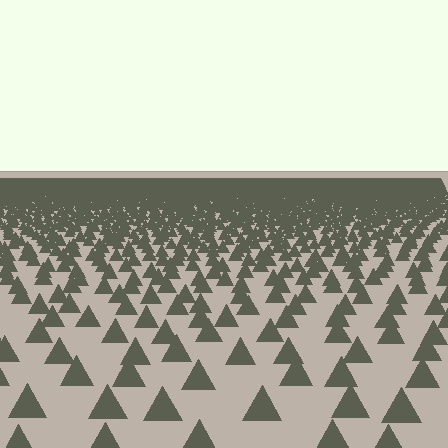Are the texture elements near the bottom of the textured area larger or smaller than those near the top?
Larger. Near the bottom, elements are closer to the viewer and appear at a bigger on-screen size.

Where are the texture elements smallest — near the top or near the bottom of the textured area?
Near the top.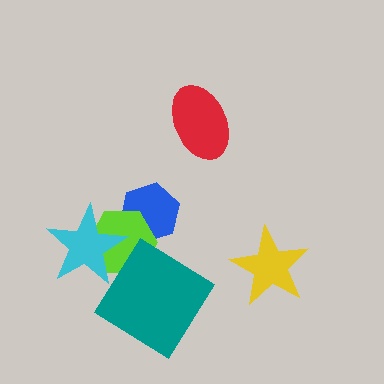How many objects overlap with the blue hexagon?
1 object overlaps with the blue hexagon.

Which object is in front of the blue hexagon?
The lime hexagon is in front of the blue hexagon.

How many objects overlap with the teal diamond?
1 object overlaps with the teal diamond.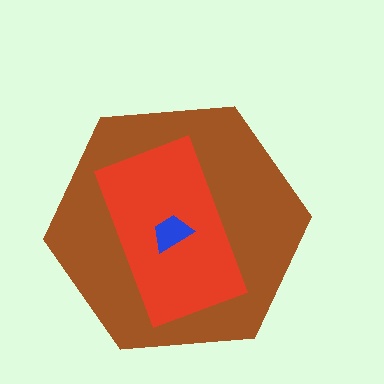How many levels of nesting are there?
3.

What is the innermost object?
The blue trapezoid.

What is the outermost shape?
The brown hexagon.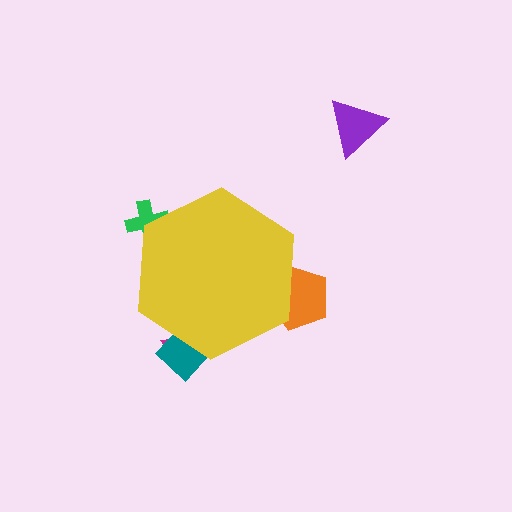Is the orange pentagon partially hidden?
Yes, the orange pentagon is partially hidden behind the yellow hexagon.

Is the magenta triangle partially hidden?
Yes, the magenta triangle is partially hidden behind the yellow hexagon.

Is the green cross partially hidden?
Yes, the green cross is partially hidden behind the yellow hexagon.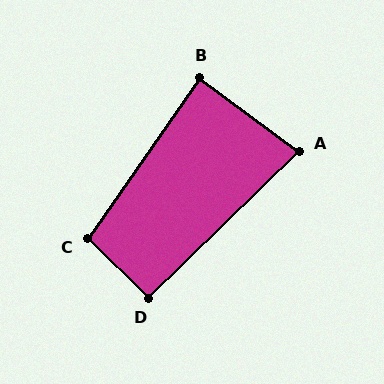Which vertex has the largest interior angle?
C, at approximately 99 degrees.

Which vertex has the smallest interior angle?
A, at approximately 81 degrees.